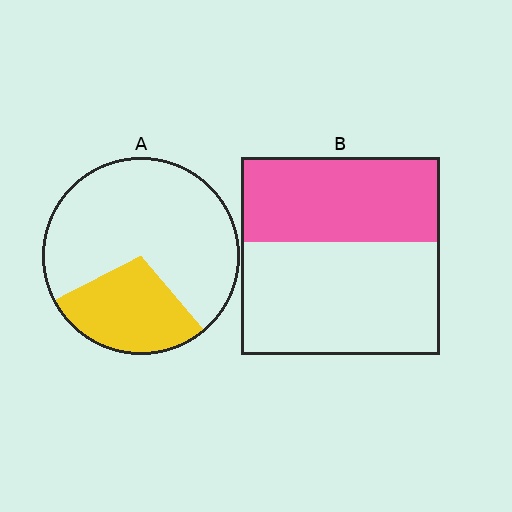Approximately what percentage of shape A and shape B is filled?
A is approximately 30% and B is approximately 45%.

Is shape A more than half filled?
No.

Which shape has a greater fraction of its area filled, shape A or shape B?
Shape B.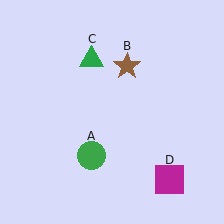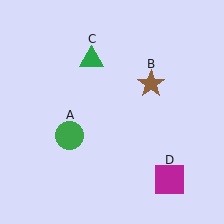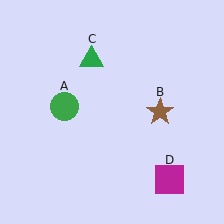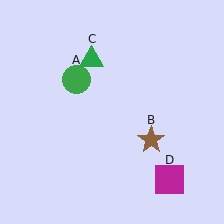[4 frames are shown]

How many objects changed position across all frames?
2 objects changed position: green circle (object A), brown star (object B).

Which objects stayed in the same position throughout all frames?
Green triangle (object C) and magenta square (object D) remained stationary.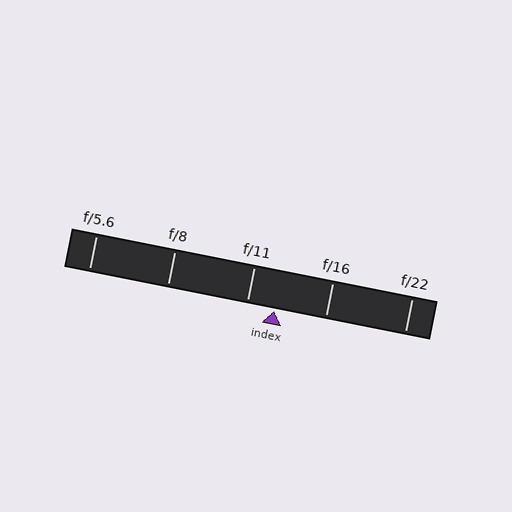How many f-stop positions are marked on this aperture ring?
There are 5 f-stop positions marked.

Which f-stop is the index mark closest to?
The index mark is closest to f/11.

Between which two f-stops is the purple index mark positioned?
The index mark is between f/11 and f/16.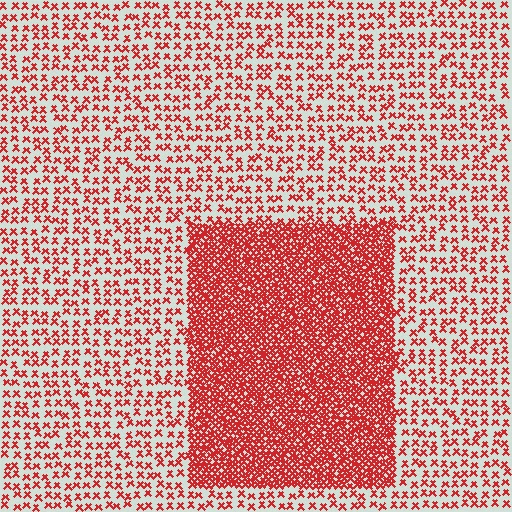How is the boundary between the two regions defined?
The boundary is defined by a change in element density (approximately 3.0x ratio). All elements are the same color, size, and shape.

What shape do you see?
I see a rectangle.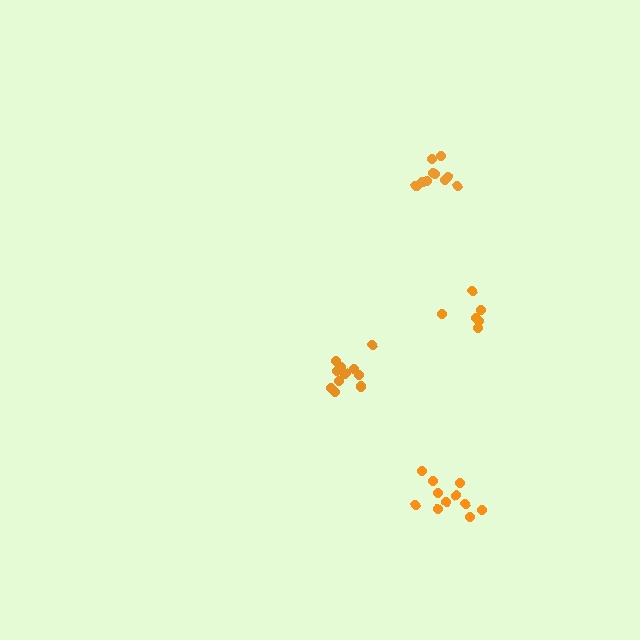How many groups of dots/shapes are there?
There are 4 groups.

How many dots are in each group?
Group 1: 10 dots, Group 2: 6 dots, Group 3: 11 dots, Group 4: 11 dots (38 total).